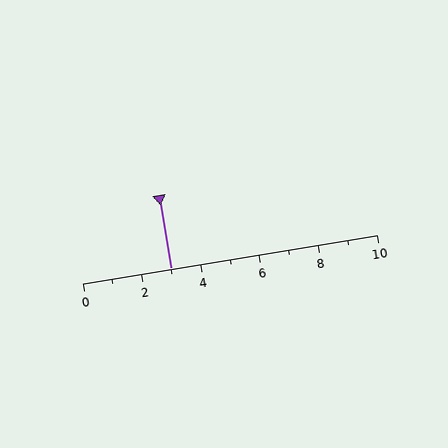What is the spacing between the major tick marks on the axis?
The major ticks are spaced 2 apart.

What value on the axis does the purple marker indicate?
The marker indicates approximately 3.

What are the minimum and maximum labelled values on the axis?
The axis runs from 0 to 10.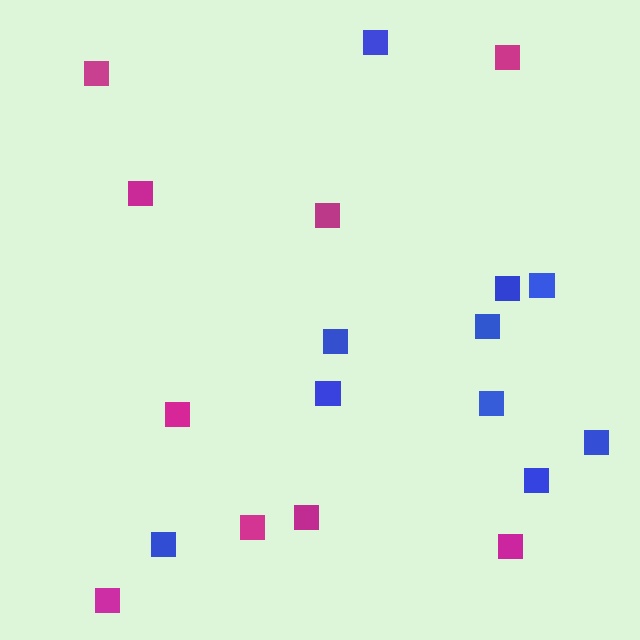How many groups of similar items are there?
There are 2 groups: one group of magenta squares (9) and one group of blue squares (10).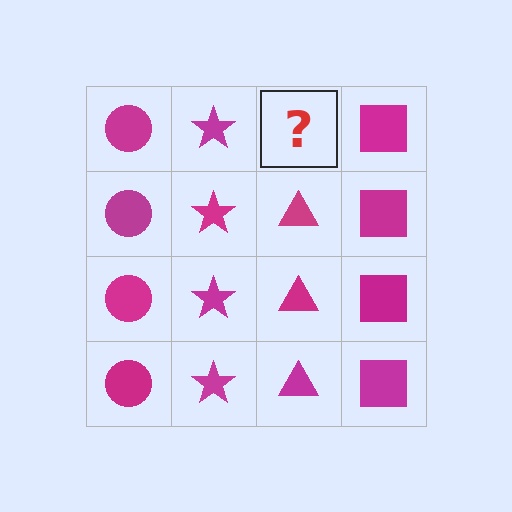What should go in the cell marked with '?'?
The missing cell should contain a magenta triangle.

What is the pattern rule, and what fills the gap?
The rule is that each column has a consistent shape. The gap should be filled with a magenta triangle.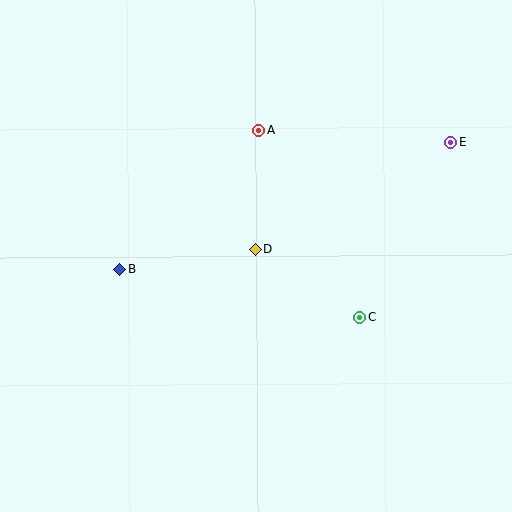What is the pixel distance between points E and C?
The distance between E and C is 198 pixels.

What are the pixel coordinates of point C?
Point C is at (360, 318).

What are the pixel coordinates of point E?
Point E is at (451, 142).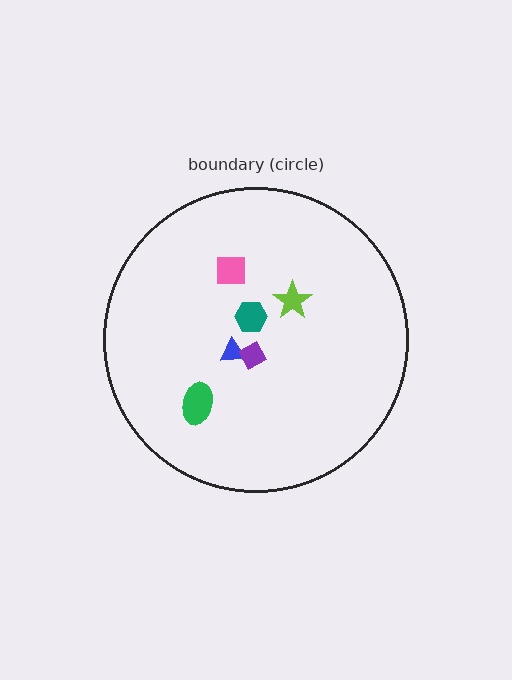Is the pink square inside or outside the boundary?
Inside.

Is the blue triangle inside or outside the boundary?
Inside.